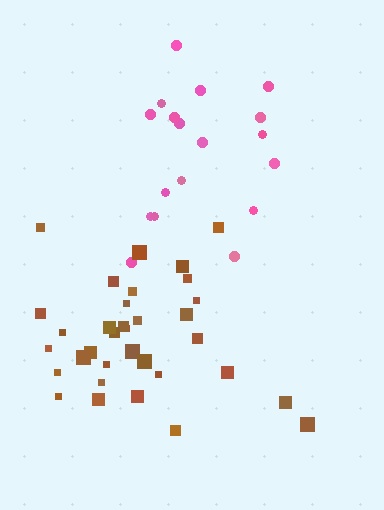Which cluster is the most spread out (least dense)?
Pink.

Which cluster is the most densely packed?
Brown.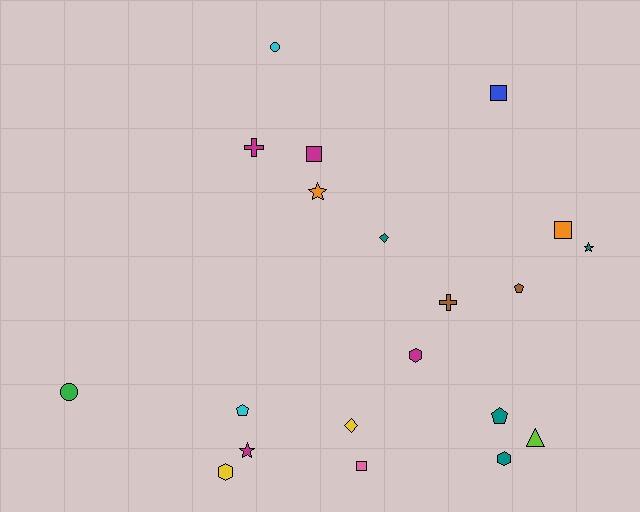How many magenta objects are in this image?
There are 4 magenta objects.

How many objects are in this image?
There are 20 objects.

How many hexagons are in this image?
There are 3 hexagons.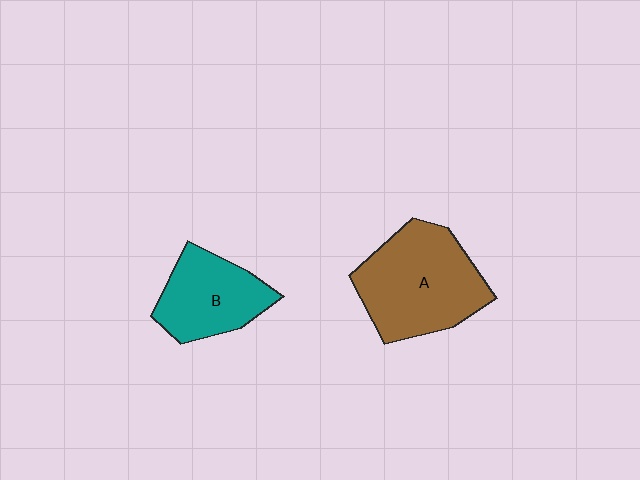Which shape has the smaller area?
Shape B (teal).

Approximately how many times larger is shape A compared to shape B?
Approximately 1.5 times.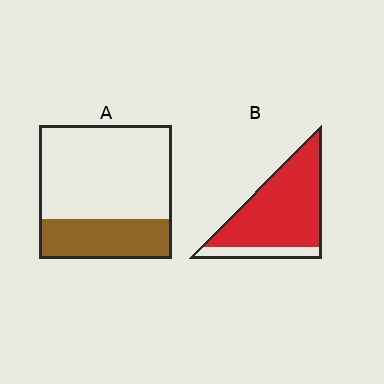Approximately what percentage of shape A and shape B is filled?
A is approximately 30% and B is approximately 85%.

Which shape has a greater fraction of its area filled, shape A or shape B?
Shape B.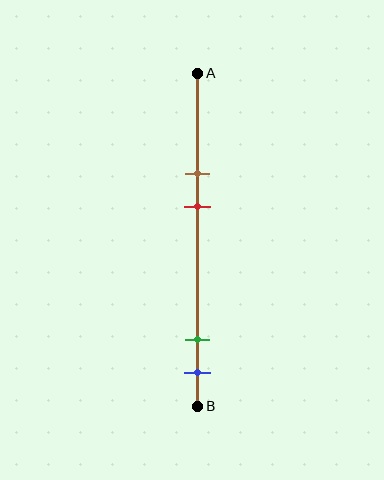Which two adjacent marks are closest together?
The green and blue marks are the closest adjacent pair.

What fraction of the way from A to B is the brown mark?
The brown mark is approximately 30% (0.3) of the way from A to B.